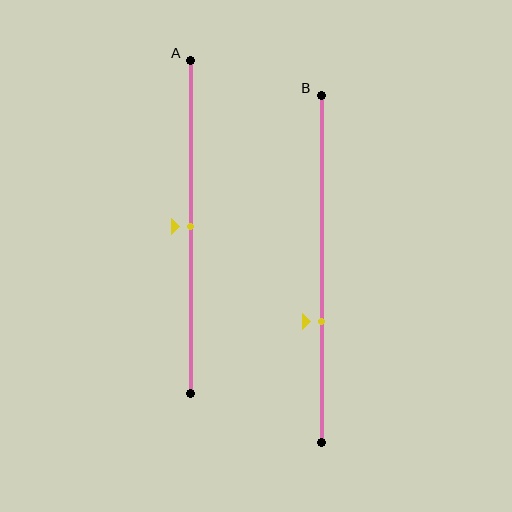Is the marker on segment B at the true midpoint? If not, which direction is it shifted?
No, the marker on segment B is shifted downward by about 15% of the segment length.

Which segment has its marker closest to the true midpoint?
Segment A has its marker closest to the true midpoint.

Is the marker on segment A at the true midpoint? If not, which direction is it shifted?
Yes, the marker on segment A is at the true midpoint.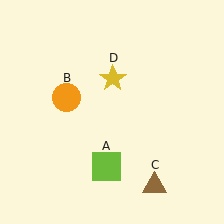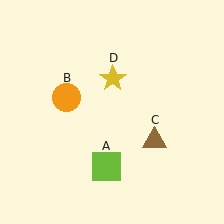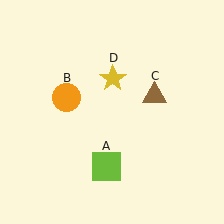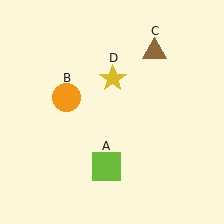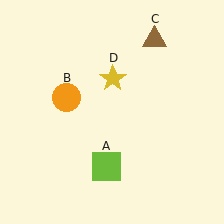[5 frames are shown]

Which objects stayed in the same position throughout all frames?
Lime square (object A) and orange circle (object B) and yellow star (object D) remained stationary.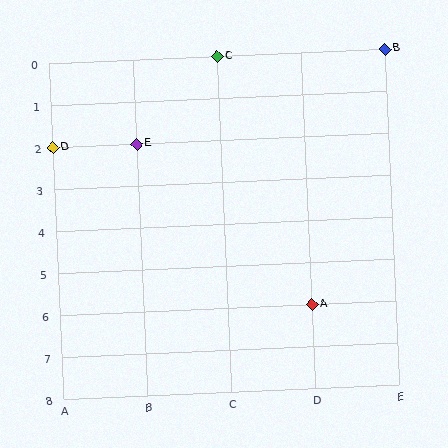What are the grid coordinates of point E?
Point E is at grid coordinates (B, 2).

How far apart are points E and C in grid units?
Points E and C are 1 column and 2 rows apart (about 2.2 grid units diagonally).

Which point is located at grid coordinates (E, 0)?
Point B is at (E, 0).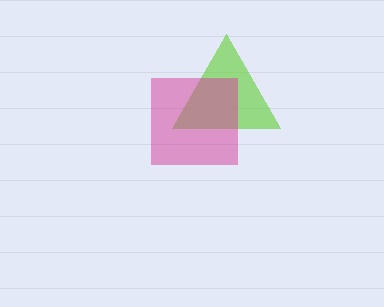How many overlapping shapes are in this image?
There are 2 overlapping shapes in the image.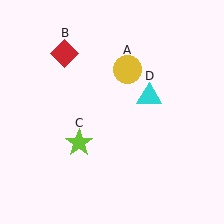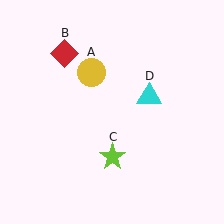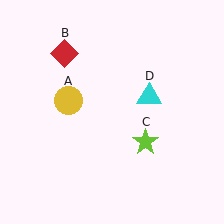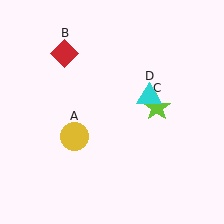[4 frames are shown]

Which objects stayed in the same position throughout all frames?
Red diamond (object B) and cyan triangle (object D) remained stationary.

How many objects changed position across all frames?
2 objects changed position: yellow circle (object A), lime star (object C).